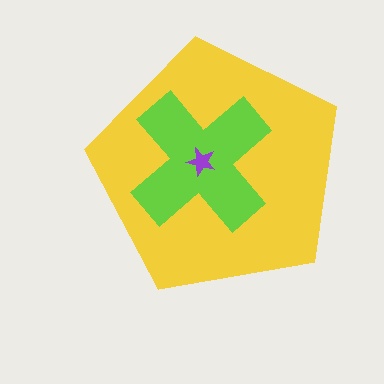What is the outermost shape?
The yellow pentagon.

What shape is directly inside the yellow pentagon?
The lime cross.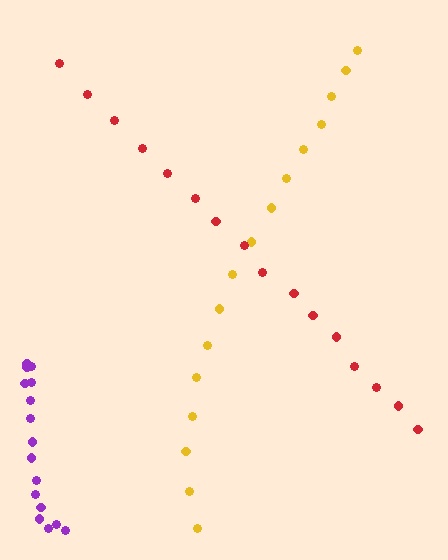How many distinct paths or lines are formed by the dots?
There are 3 distinct paths.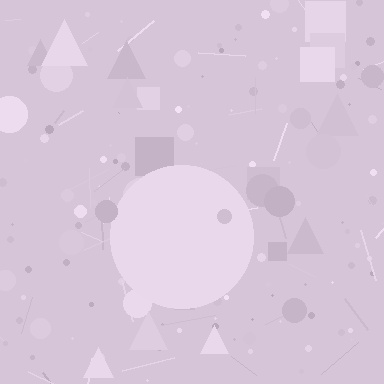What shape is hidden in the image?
A circle is hidden in the image.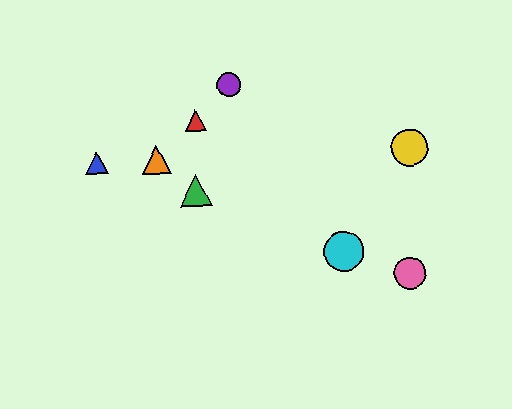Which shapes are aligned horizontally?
The blue triangle, the yellow circle, the orange triangle are aligned horizontally.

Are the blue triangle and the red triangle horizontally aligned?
No, the blue triangle is at y≈163 and the red triangle is at y≈120.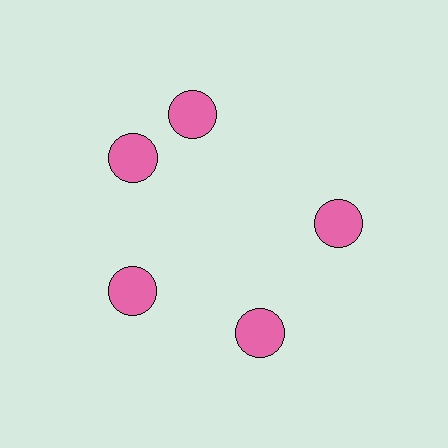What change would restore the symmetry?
The symmetry would be restored by rotating it back into even spacing with its neighbors so that all 5 circles sit at equal angles and equal distance from the center.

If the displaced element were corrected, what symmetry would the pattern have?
It would have 5-fold rotational symmetry — the pattern would map onto itself every 72 degrees.